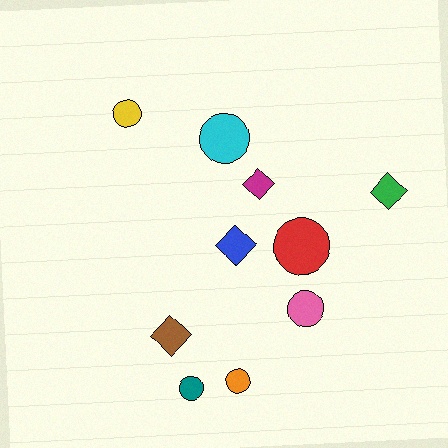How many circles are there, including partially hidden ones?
There are 6 circles.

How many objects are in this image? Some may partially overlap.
There are 10 objects.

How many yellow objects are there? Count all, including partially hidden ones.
There is 1 yellow object.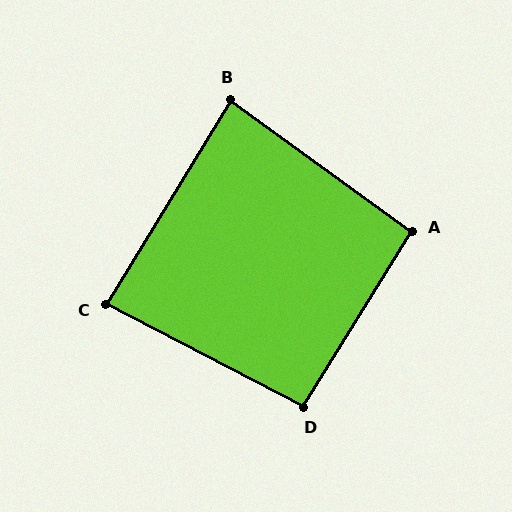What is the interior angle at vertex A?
Approximately 94 degrees (approximately right).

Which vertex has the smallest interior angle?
B, at approximately 86 degrees.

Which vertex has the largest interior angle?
D, at approximately 94 degrees.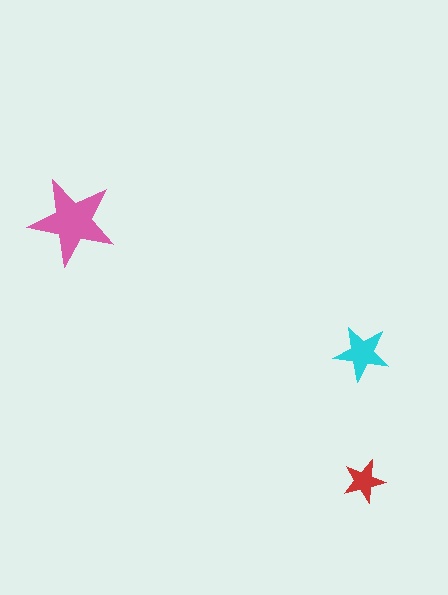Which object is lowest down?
The red star is bottommost.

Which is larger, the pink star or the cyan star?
The pink one.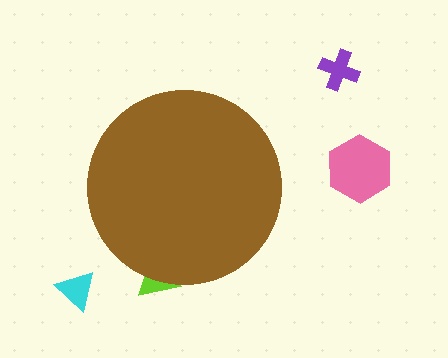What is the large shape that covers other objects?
A brown circle.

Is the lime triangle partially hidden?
Yes, the lime triangle is partially hidden behind the brown circle.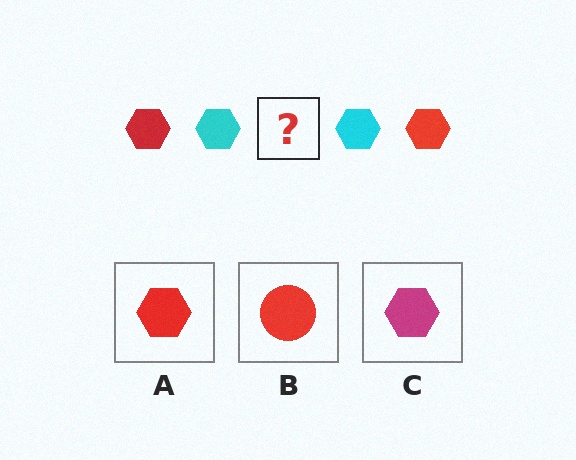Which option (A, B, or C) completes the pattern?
A.